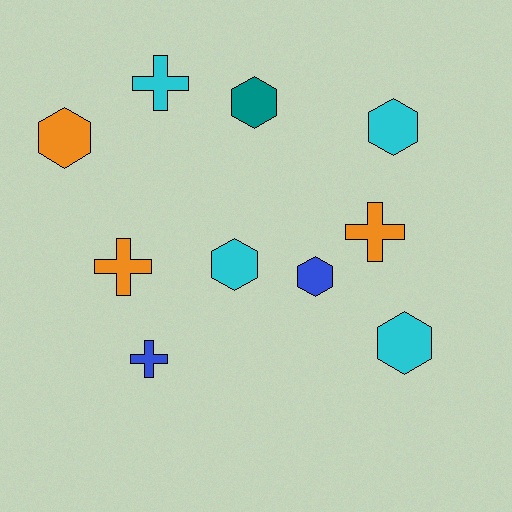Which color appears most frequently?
Cyan, with 4 objects.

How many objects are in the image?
There are 10 objects.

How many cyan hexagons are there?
There are 3 cyan hexagons.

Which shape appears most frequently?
Hexagon, with 6 objects.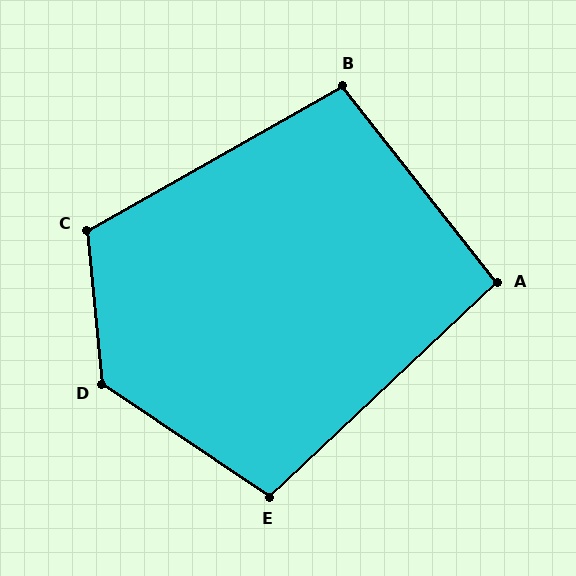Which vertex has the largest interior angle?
D, at approximately 129 degrees.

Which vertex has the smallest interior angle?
A, at approximately 95 degrees.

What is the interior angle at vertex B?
Approximately 99 degrees (obtuse).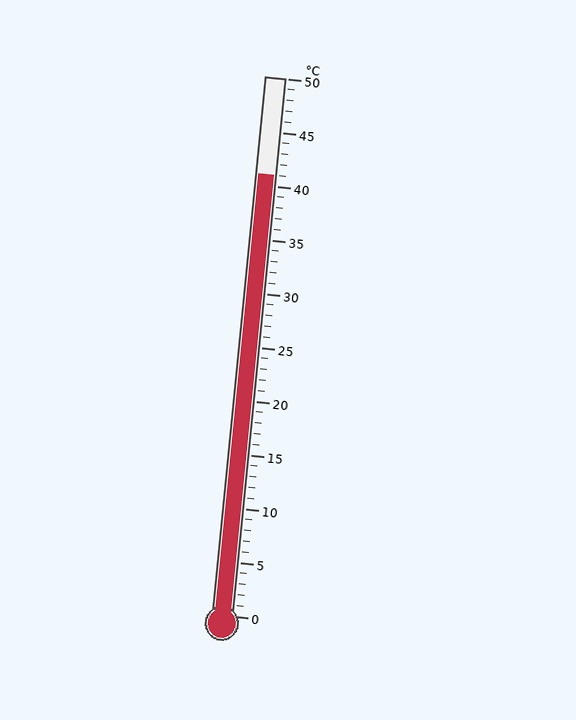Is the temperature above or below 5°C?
The temperature is above 5°C.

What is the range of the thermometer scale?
The thermometer scale ranges from 0°C to 50°C.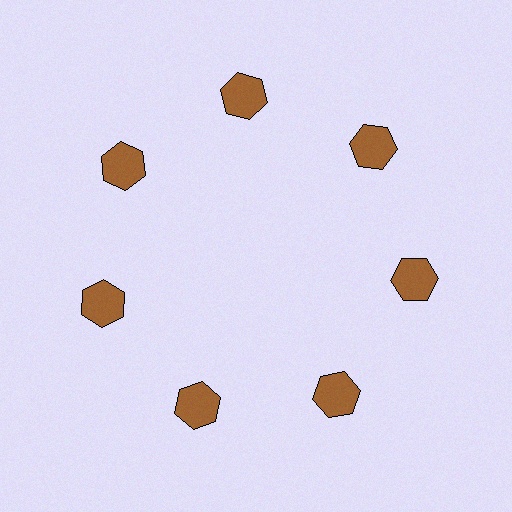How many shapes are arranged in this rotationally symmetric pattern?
There are 7 shapes, arranged in 7 groups of 1.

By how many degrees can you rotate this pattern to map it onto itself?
The pattern maps onto itself every 51 degrees of rotation.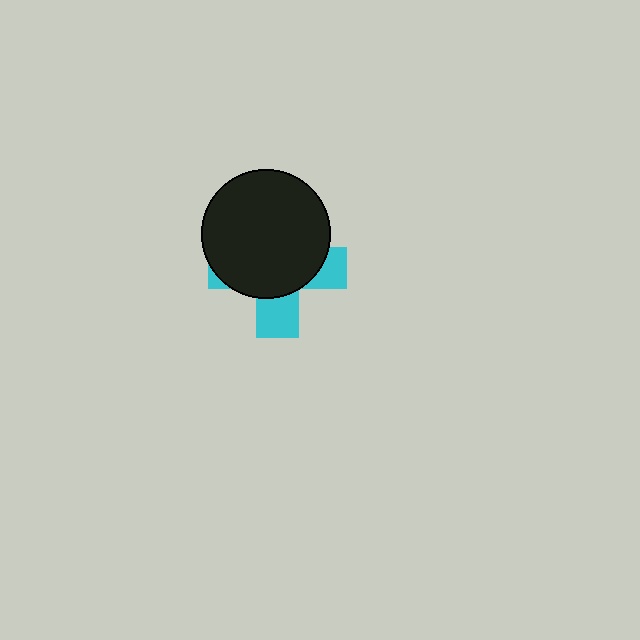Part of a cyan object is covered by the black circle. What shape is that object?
It is a cross.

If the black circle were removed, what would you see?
You would see the complete cyan cross.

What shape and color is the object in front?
The object in front is a black circle.